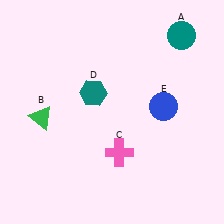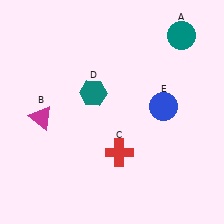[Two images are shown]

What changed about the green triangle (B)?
In Image 1, B is green. In Image 2, it changed to magenta.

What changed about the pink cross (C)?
In Image 1, C is pink. In Image 2, it changed to red.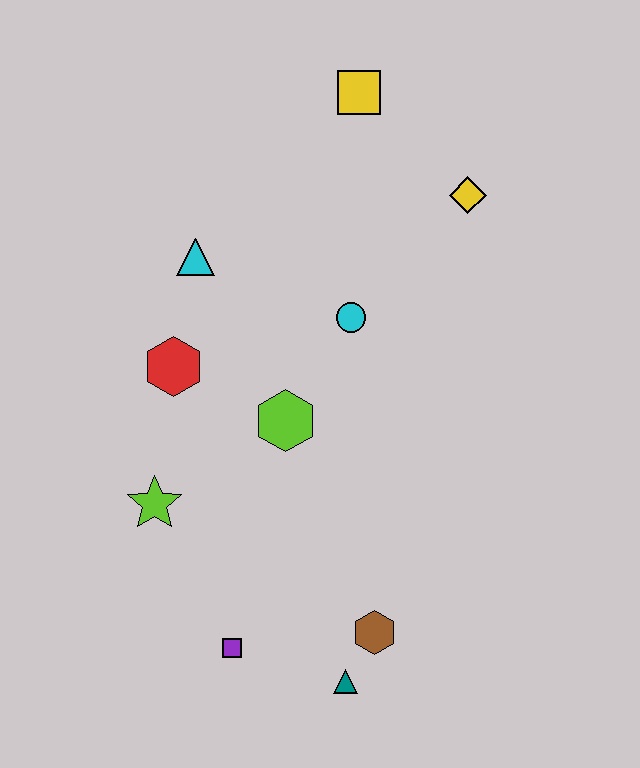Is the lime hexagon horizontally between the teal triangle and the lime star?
Yes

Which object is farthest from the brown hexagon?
The yellow square is farthest from the brown hexagon.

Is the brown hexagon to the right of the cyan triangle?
Yes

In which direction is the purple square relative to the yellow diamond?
The purple square is below the yellow diamond.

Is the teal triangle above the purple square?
No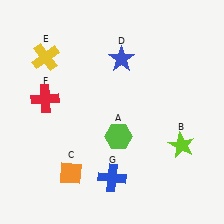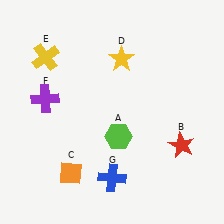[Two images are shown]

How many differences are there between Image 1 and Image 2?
There are 3 differences between the two images.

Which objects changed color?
B changed from lime to red. D changed from blue to yellow. F changed from red to purple.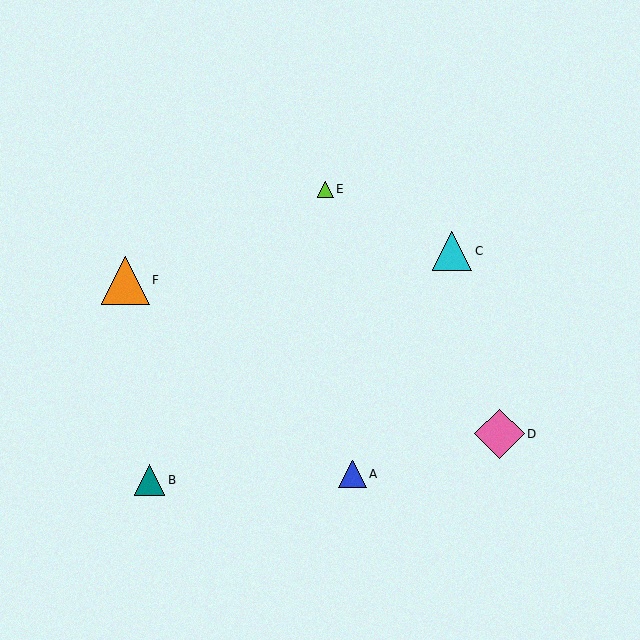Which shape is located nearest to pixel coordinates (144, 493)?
The teal triangle (labeled B) at (150, 480) is nearest to that location.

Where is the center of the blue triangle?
The center of the blue triangle is at (352, 474).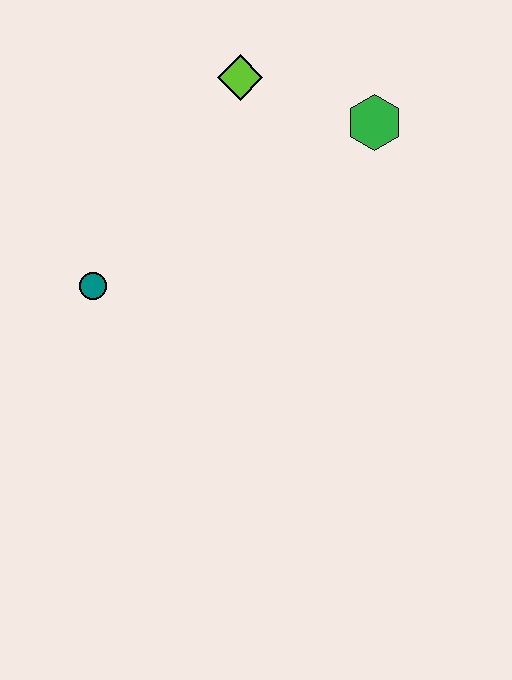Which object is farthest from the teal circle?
The green hexagon is farthest from the teal circle.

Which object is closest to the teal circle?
The lime diamond is closest to the teal circle.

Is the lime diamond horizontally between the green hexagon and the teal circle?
Yes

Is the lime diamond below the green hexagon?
No